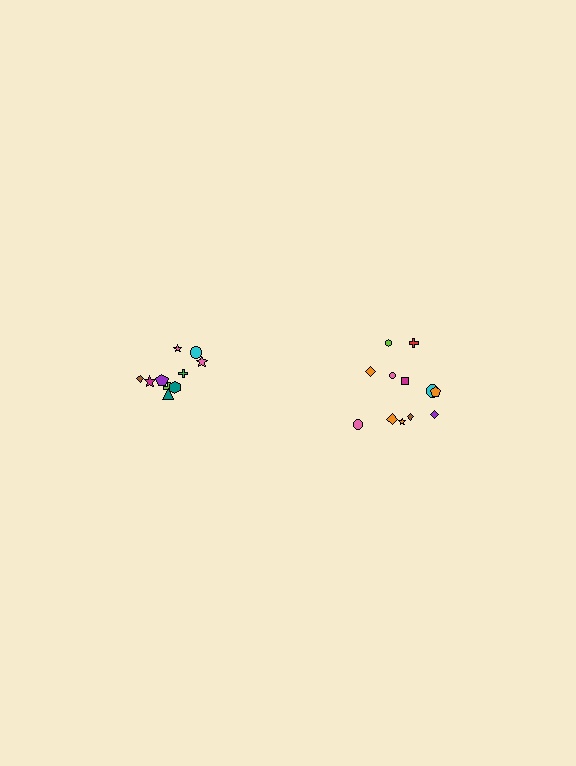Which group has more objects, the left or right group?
The right group.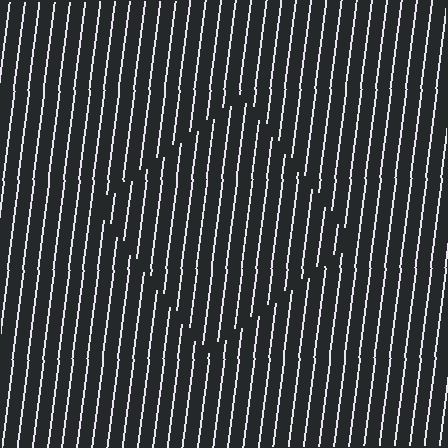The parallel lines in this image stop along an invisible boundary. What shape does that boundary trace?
An illusory square. The interior of the shape contains the same grating, shifted by half a period — the contour is defined by the phase discontinuity where line-ends from the inner and outer gratings abut.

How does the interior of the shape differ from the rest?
The interior of the shape contains the same grating, shifted by half a period — the contour is defined by the phase discontinuity where line-ends from the inner and outer gratings abut.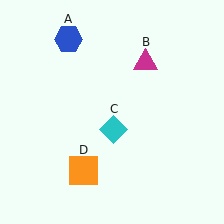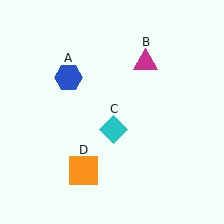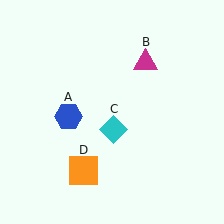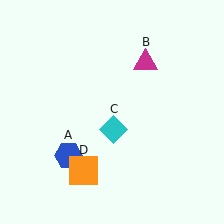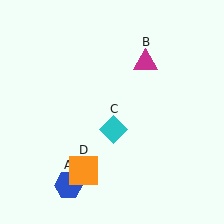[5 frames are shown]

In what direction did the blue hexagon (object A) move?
The blue hexagon (object A) moved down.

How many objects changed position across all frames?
1 object changed position: blue hexagon (object A).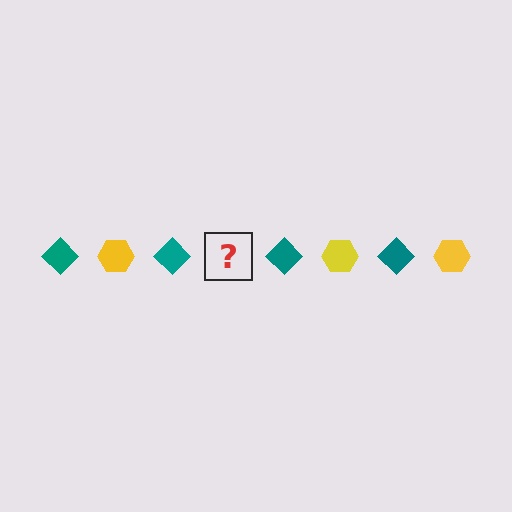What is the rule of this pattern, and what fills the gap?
The rule is that the pattern alternates between teal diamond and yellow hexagon. The gap should be filled with a yellow hexagon.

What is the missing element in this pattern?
The missing element is a yellow hexagon.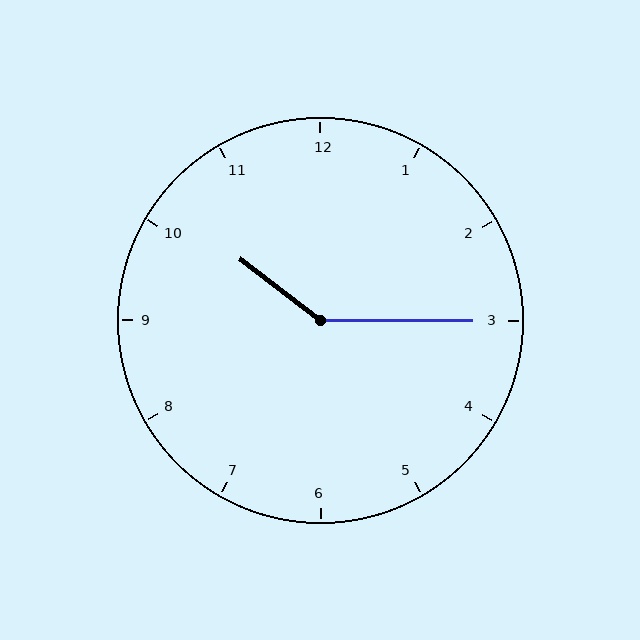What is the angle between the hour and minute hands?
Approximately 142 degrees.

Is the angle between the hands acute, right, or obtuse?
It is obtuse.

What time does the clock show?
10:15.